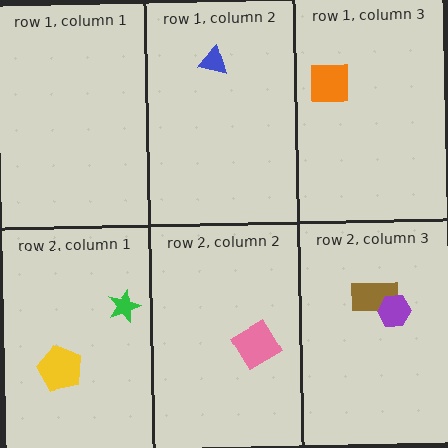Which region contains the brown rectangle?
The row 2, column 3 region.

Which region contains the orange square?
The row 1, column 3 region.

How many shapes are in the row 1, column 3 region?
1.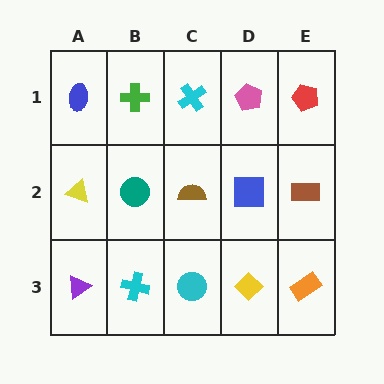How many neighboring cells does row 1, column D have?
3.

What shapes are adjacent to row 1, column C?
A brown semicircle (row 2, column C), a green cross (row 1, column B), a pink pentagon (row 1, column D).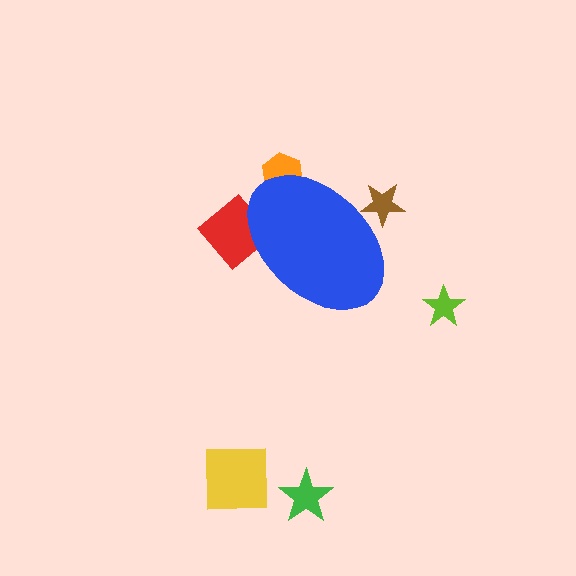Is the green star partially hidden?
No, the green star is fully visible.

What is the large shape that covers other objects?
A blue ellipse.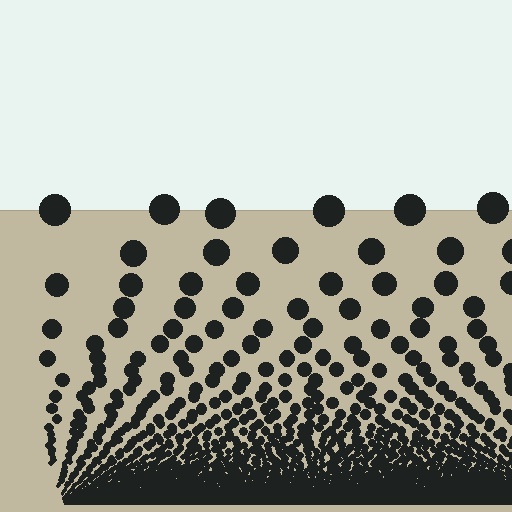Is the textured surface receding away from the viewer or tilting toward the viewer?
The surface appears to tilt toward the viewer. Texture elements get larger and sparser toward the top.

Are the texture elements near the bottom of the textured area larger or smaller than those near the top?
Smaller. The gradient is inverted — elements near the bottom are smaller and denser.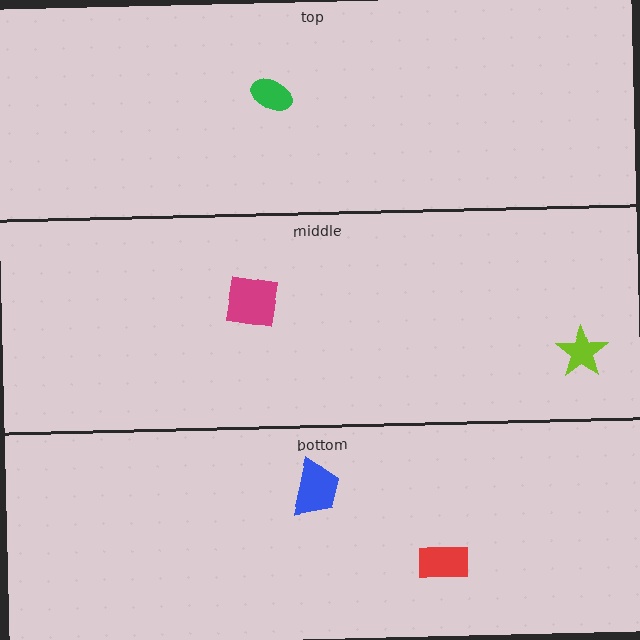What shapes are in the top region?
The green ellipse.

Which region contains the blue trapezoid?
The bottom region.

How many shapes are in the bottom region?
2.